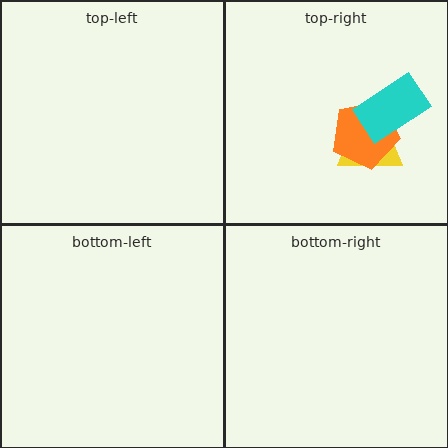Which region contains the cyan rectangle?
The top-right region.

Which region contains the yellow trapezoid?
The top-right region.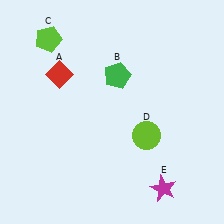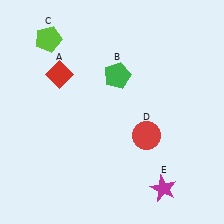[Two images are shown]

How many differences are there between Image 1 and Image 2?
There is 1 difference between the two images.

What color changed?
The circle (D) changed from lime in Image 1 to red in Image 2.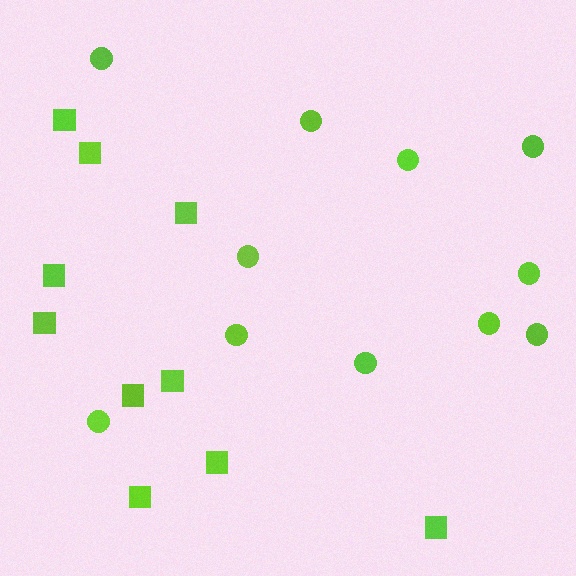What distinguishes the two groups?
There are 2 groups: one group of circles (11) and one group of squares (10).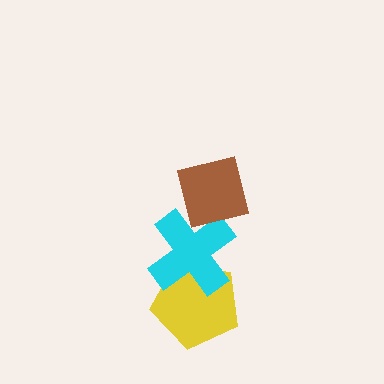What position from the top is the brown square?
The brown square is 1st from the top.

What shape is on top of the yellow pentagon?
The cyan cross is on top of the yellow pentagon.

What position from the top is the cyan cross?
The cyan cross is 2nd from the top.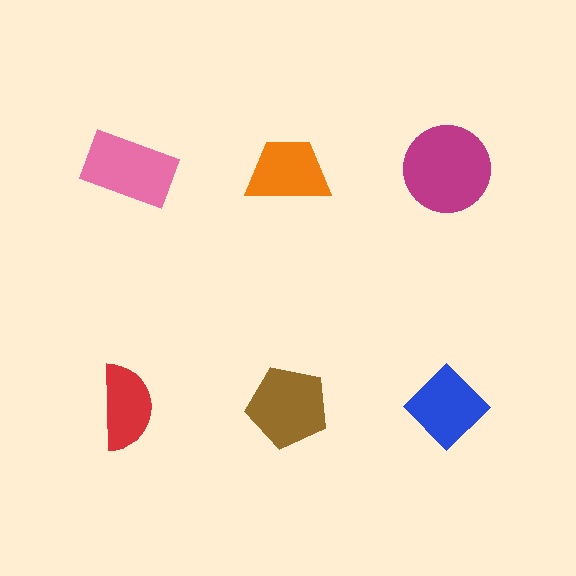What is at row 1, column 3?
A magenta circle.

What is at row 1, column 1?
A pink rectangle.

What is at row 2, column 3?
A blue diamond.